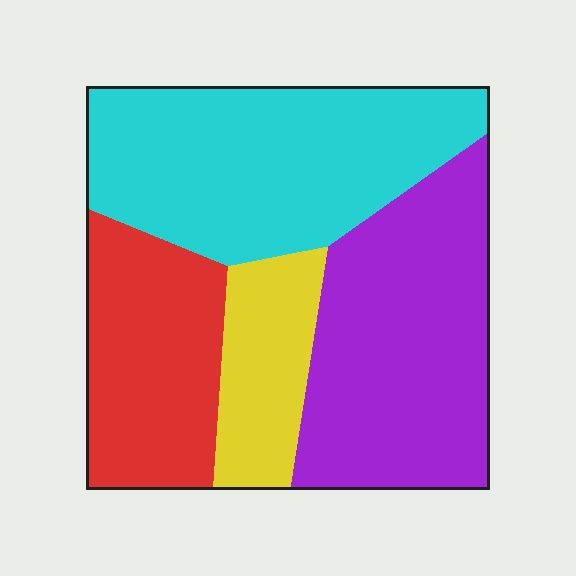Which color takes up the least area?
Yellow, at roughly 15%.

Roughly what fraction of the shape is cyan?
Cyan takes up about one third (1/3) of the shape.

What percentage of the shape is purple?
Purple covers 33% of the shape.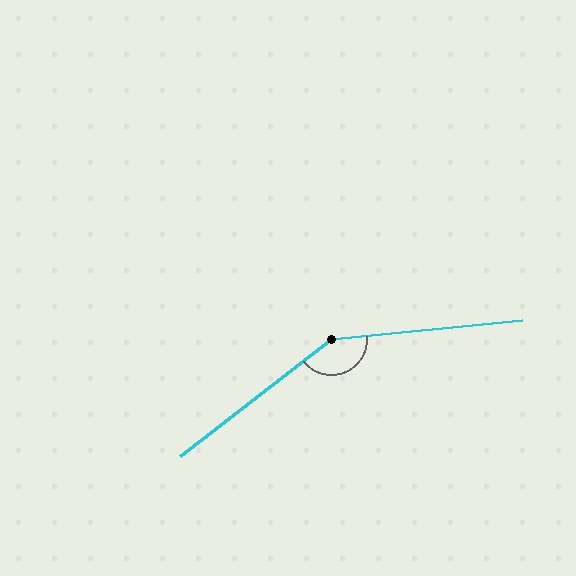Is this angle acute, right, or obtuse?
It is obtuse.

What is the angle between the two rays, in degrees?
Approximately 148 degrees.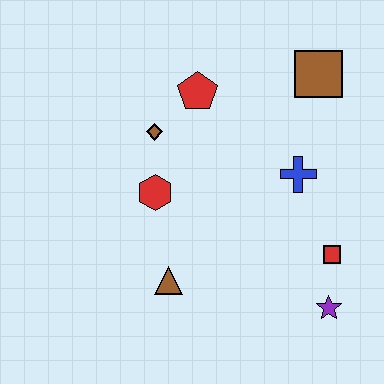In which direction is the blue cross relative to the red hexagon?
The blue cross is to the right of the red hexagon.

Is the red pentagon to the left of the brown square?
Yes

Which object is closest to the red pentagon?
The brown diamond is closest to the red pentagon.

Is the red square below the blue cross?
Yes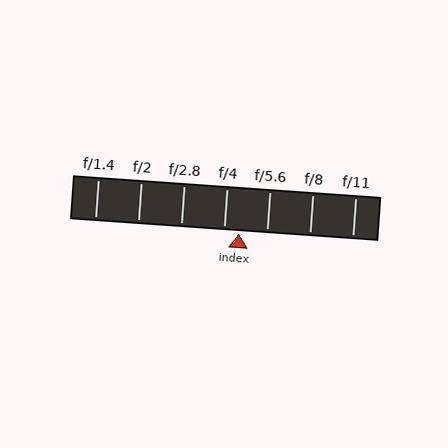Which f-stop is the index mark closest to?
The index mark is closest to f/4.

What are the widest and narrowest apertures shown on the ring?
The widest aperture shown is f/1.4 and the narrowest is f/11.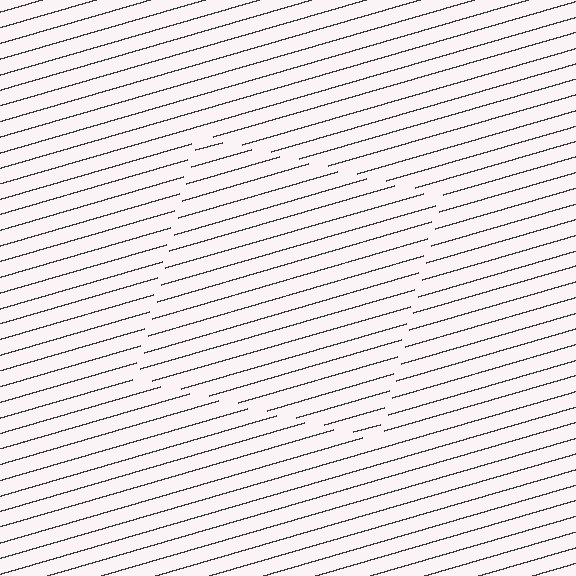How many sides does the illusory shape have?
4 sides — the line-ends trace a square.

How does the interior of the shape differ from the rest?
The interior of the shape contains the same grating, shifted by half a period — the contour is defined by the phase discontinuity where line-ends from the inner and outer gratings abut.